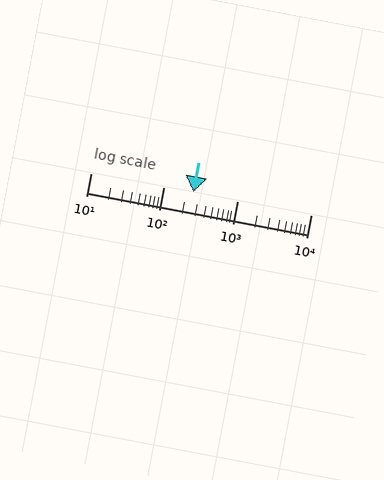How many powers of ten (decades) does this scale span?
The scale spans 3 decades, from 10 to 10000.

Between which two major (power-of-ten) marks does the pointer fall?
The pointer is between 100 and 1000.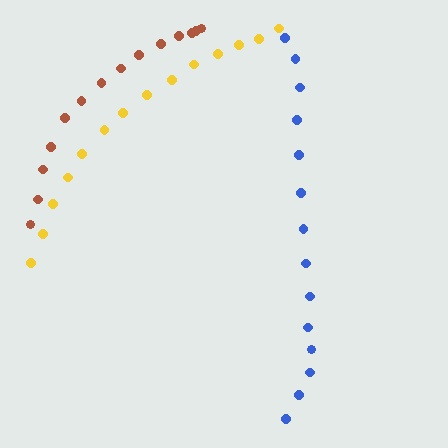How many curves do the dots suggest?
There are 3 distinct paths.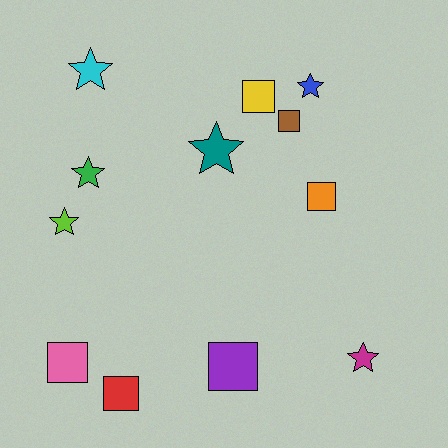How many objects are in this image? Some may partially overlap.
There are 12 objects.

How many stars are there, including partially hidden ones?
There are 6 stars.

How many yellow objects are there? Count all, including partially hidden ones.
There is 1 yellow object.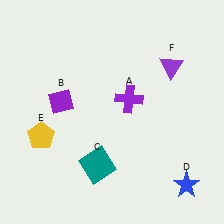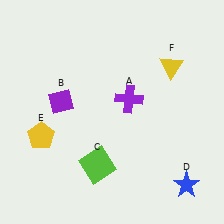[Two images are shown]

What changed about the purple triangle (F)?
In Image 1, F is purple. In Image 2, it changed to yellow.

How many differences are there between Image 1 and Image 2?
There are 2 differences between the two images.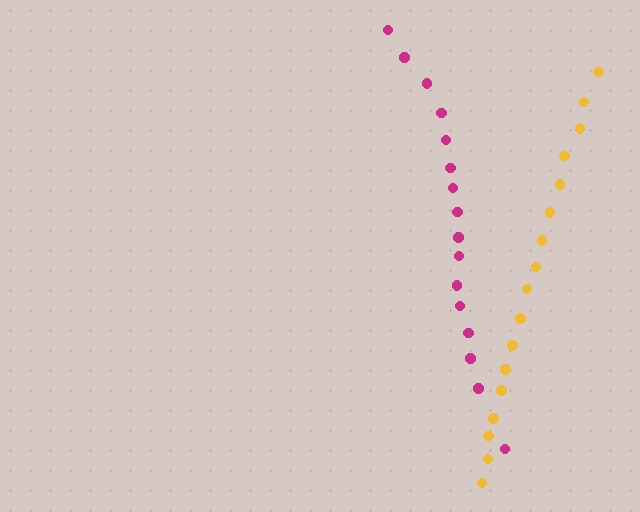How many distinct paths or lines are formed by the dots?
There are 2 distinct paths.